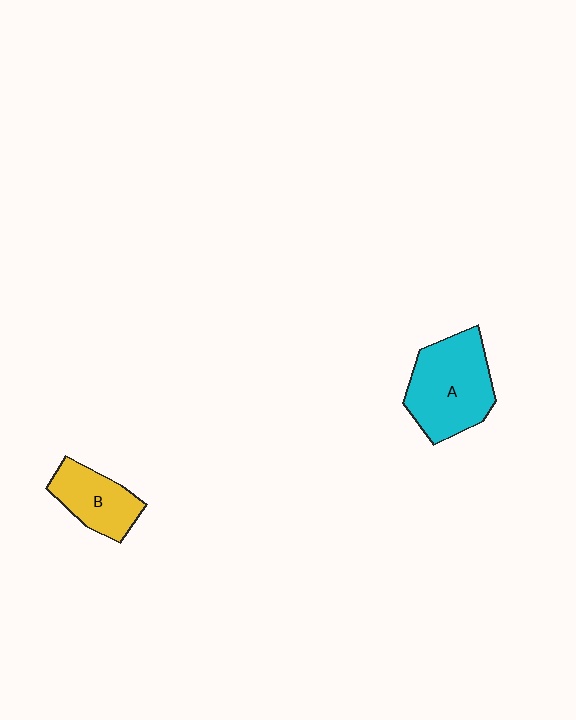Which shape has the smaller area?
Shape B (yellow).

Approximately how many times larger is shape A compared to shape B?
Approximately 1.6 times.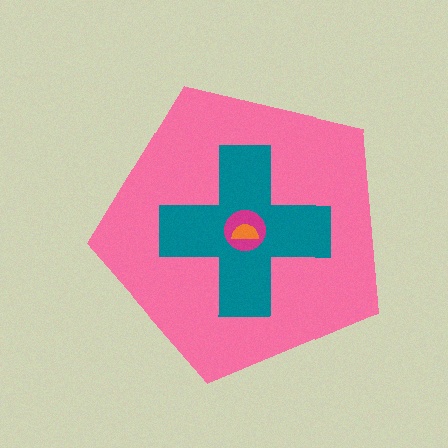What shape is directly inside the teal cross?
The magenta circle.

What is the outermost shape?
The pink pentagon.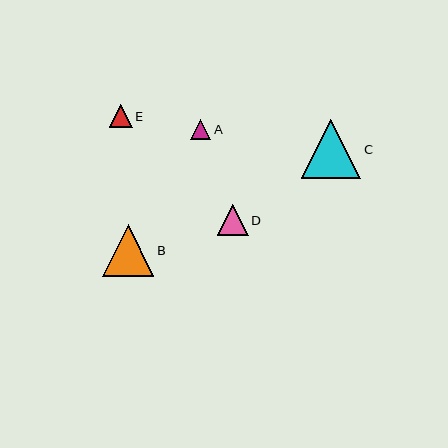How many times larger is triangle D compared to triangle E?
Triangle D is approximately 1.3 times the size of triangle E.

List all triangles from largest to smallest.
From largest to smallest: C, B, D, E, A.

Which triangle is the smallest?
Triangle A is the smallest with a size of approximately 20 pixels.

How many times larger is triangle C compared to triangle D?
Triangle C is approximately 1.9 times the size of triangle D.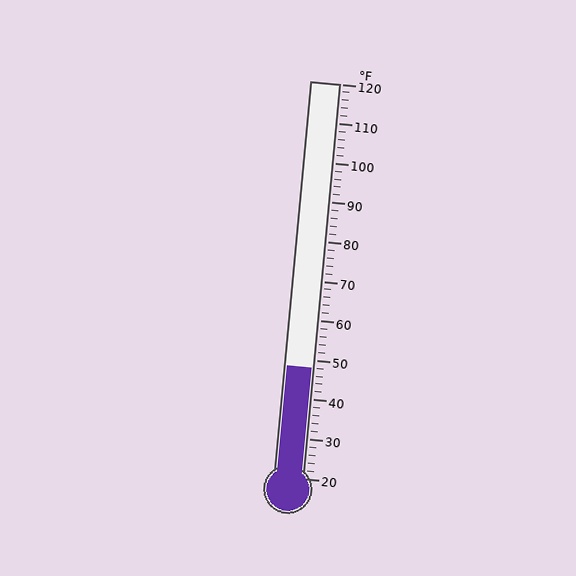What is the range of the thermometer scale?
The thermometer scale ranges from 20°F to 120°F.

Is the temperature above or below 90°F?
The temperature is below 90°F.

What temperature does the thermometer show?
The thermometer shows approximately 48°F.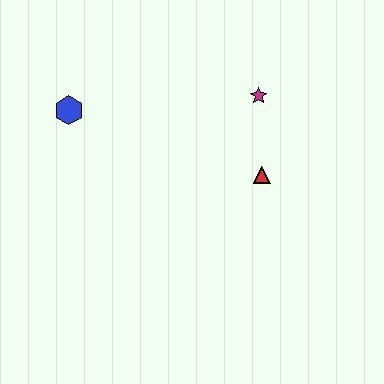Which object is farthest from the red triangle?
The blue hexagon is farthest from the red triangle.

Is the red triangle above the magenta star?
No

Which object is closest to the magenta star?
The red triangle is closest to the magenta star.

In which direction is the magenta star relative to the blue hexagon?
The magenta star is to the right of the blue hexagon.